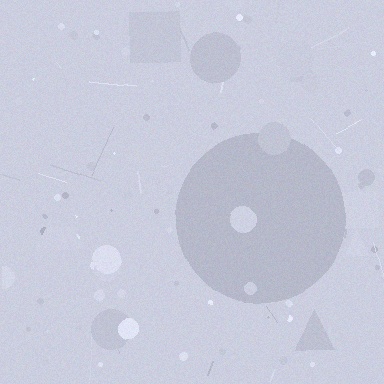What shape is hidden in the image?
A circle is hidden in the image.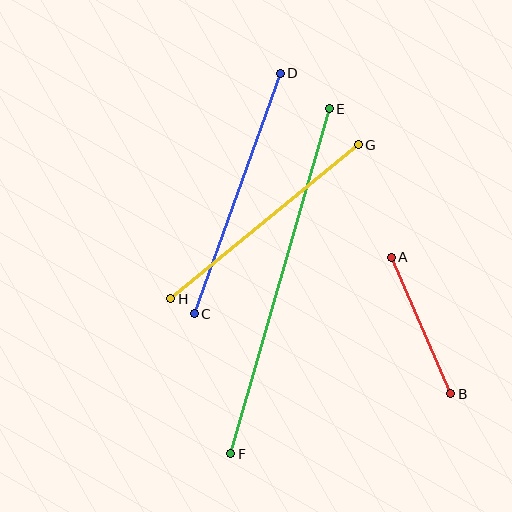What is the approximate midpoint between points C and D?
The midpoint is at approximately (237, 193) pixels.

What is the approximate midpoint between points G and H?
The midpoint is at approximately (264, 222) pixels.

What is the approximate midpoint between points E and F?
The midpoint is at approximately (280, 281) pixels.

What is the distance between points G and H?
The distance is approximately 243 pixels.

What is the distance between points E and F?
The distance is approximately 359 pixels.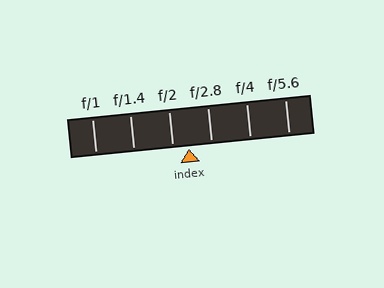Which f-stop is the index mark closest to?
The index mark is closest to f/2.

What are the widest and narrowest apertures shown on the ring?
The widest aperture shown is f/1 and the narrowest is f/5.6.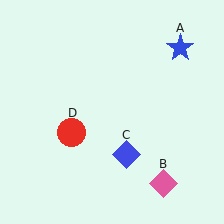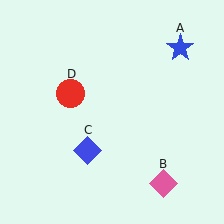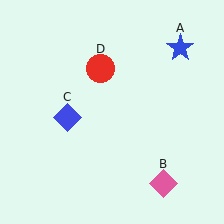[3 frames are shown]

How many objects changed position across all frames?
2 objects changed position: blue diamond (object C), red circle (object D).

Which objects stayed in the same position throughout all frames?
Blue star (object A) and pink diamond (object B) remained stationary.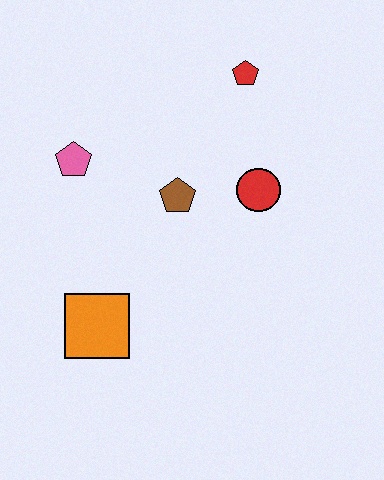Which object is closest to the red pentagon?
The red circle is closest to the red pentagon.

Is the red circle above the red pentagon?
No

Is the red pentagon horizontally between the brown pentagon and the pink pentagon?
No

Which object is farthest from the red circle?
The orange square is farthest from the red circle.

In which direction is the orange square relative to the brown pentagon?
The orange square is below the brown pentagon.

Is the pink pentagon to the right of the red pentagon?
No